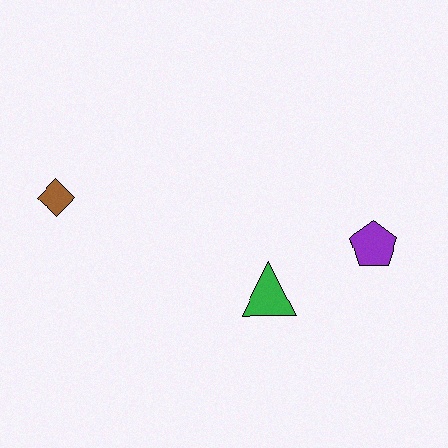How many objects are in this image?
There are 3 objects.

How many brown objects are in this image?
There is 1 brown object.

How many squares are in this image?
There are no squares.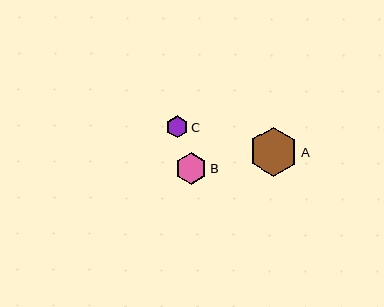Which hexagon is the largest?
Hexagon A is the largest with a size of approximately 49 pixels.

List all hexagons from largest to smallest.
From largest to smallest: A, B, C.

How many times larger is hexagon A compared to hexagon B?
Hexagon A is approximately 1.5 times the size of hexagon B.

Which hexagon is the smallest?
Hexagon C is the smallest with a size of approximately 22 pixels.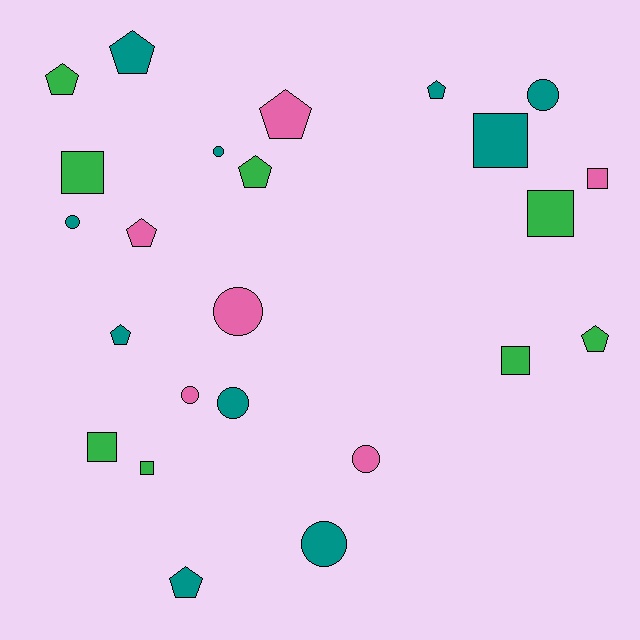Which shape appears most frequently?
Pentagon, with 9 objects.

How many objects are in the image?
There are 24 objects.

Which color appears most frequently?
Teal, with 10 objects.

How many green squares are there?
There are 5 green squares.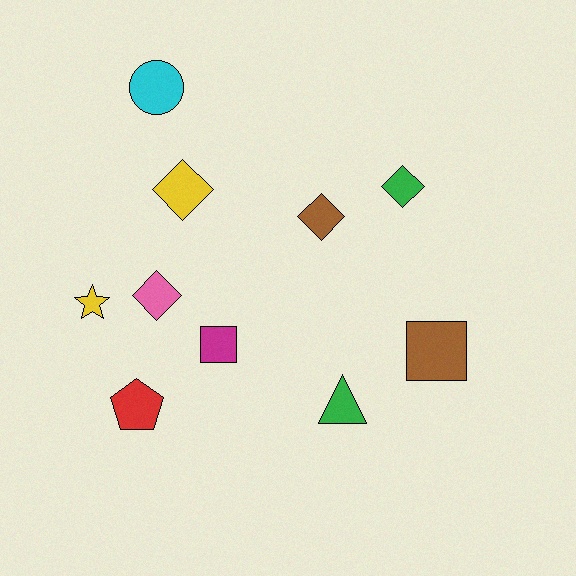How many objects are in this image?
There are 10 objects.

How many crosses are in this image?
There are no crosses.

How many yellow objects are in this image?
There are 2 yellow objects.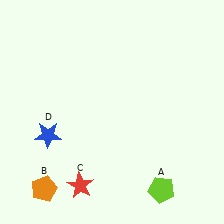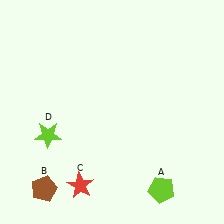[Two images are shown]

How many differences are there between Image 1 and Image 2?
There are 2 differences between the two images.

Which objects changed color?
B changed from orange to brown. D changed from blue to lime.